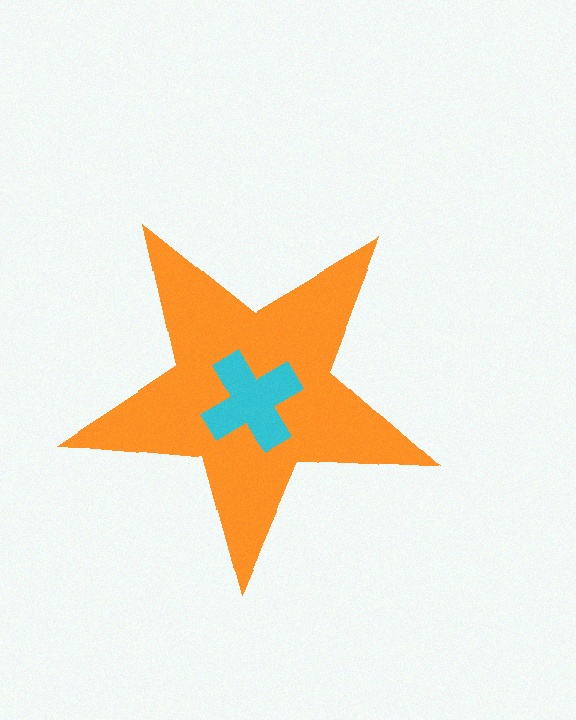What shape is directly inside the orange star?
The cyan cross.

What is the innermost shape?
The cyan cross.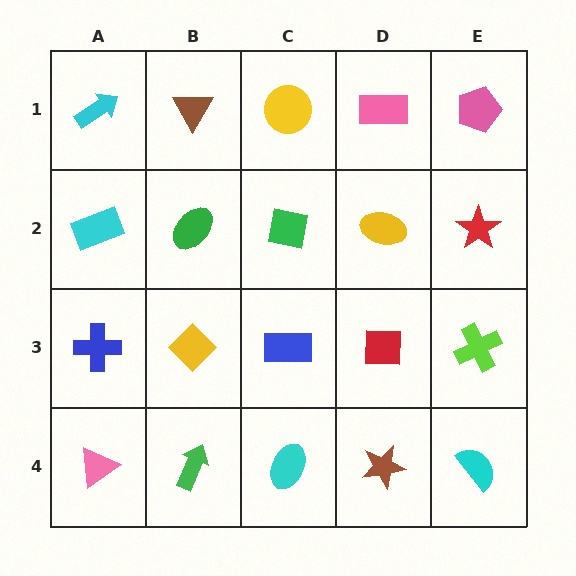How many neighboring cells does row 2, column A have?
3.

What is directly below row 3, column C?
A cyan ellipse.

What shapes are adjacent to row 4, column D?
A red square (row 3, column D), a cyan ellipse (row 4, column C), a cyan semicircle (row 4, column E).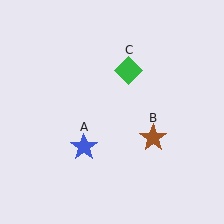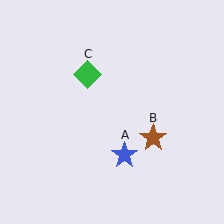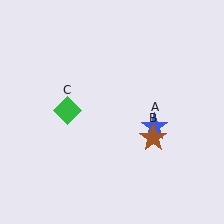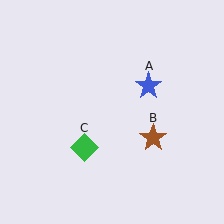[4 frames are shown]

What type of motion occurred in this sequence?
The blue star (object A), green diamond (object C) rotated counterclockwise around the center of the scene.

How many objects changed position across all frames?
2 objects changed position: blue star (object A), green diamond (object C).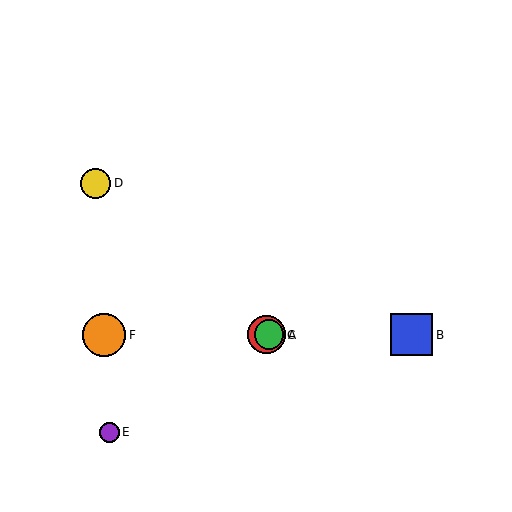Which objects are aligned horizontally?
Objects A, B, C, F are aligned horizontally.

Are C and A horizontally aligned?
Yes, both are at y≈335.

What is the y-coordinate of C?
Object C is at y≈335.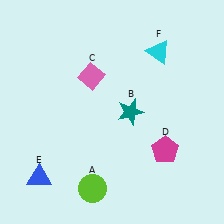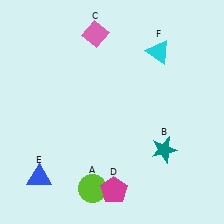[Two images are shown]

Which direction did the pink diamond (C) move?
The pink diamond (C) moved up.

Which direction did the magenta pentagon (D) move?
The magenta pentagon (D) moved left.